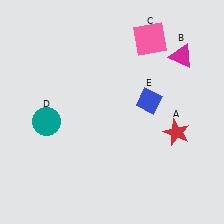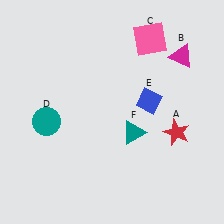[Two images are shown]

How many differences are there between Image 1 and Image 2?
There is 1 difference between the two images.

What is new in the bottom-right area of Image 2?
A teal triangle (F) was added in the bottom-right area of Image 2.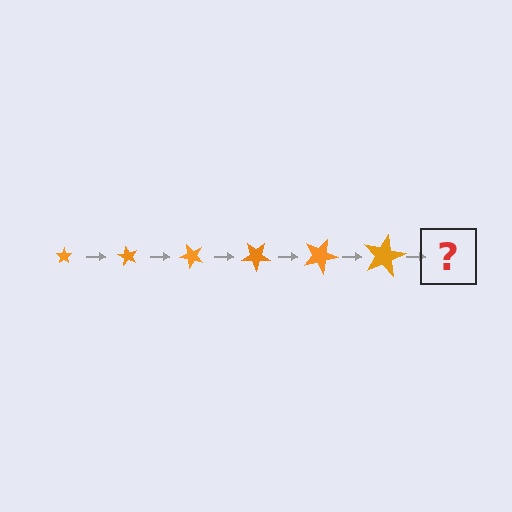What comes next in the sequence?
The next element should be a star, larger than the previous one and rotated 360 degrees from the start.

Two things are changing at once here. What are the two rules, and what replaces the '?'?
The two rules are that the star grows larger each step and it rotates 60 degrees each step. The '?' should be a star, larger than the previous one and rotated 360 degrees from the start.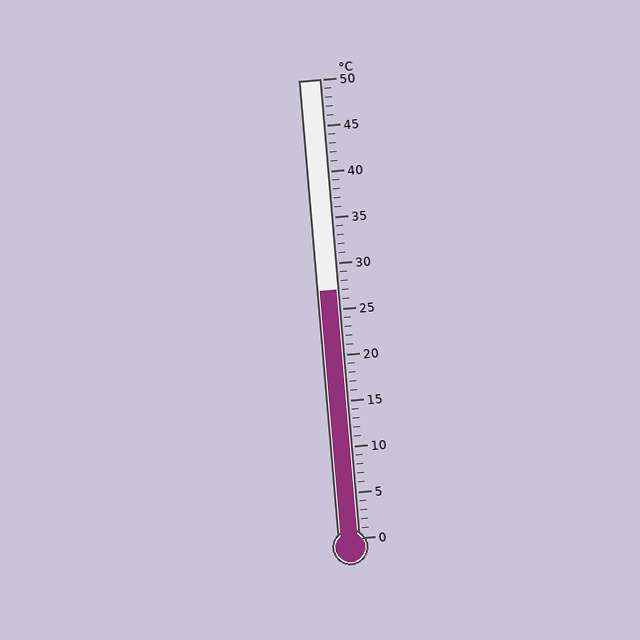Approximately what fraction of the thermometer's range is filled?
The thermometer is filled to approximately 55% of its range.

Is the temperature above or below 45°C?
The temperature is below 45°C.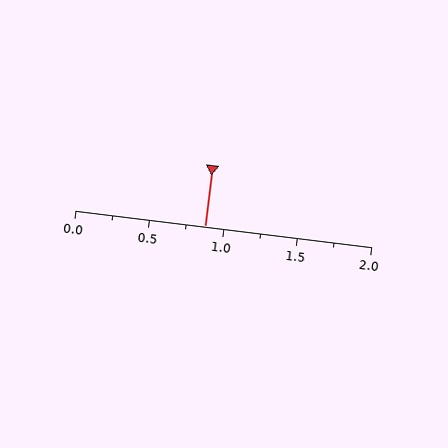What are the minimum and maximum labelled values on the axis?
The axis runs from 0.0 to 2.0.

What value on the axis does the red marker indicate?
The marker indicates approximately 0.88.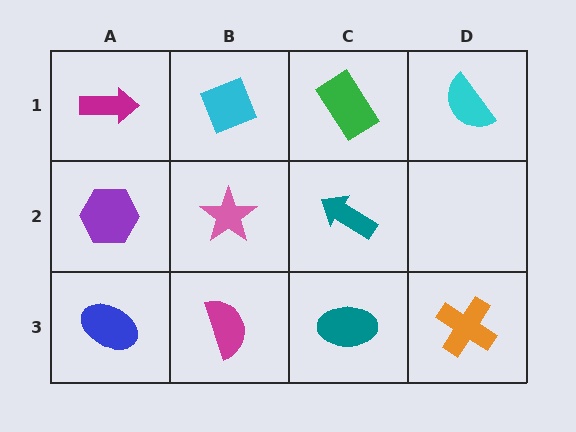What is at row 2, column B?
A pink star.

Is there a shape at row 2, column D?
No, that cell is empty.